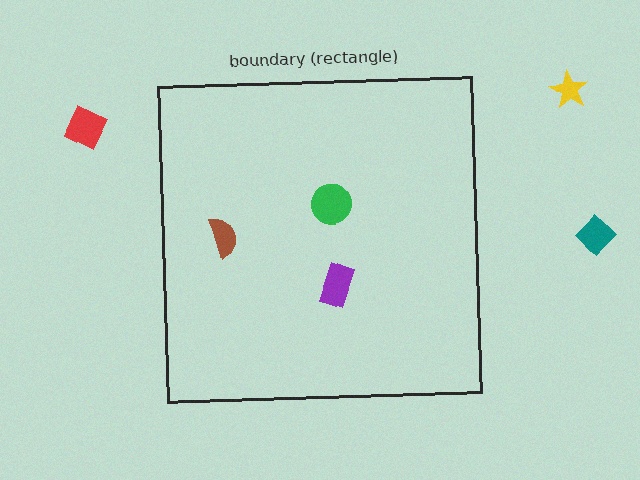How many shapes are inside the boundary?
3 inside, 3 outside.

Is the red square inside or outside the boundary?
Outside.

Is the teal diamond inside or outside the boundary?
Outside.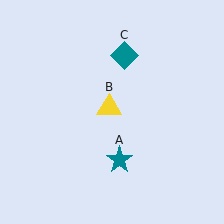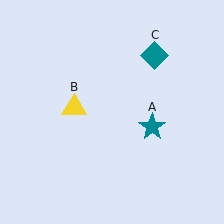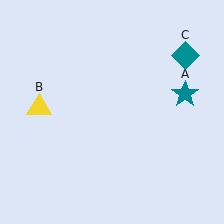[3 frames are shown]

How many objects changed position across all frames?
3 objects changed position: teal star (object A), yellow triangle (object B), teal diamond (object C).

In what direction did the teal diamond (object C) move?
The teal diamond (object C) moved right.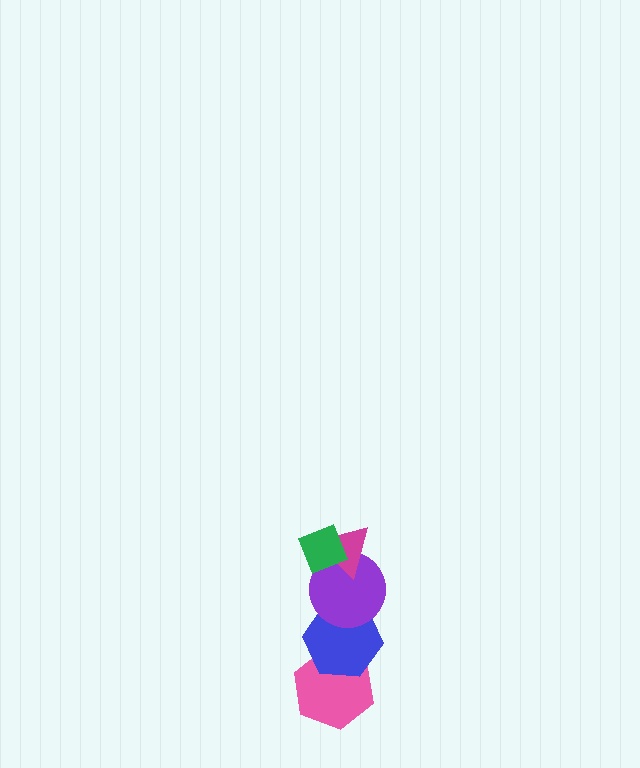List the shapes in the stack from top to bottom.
From top to bottom: the green diamond, the magenta triangle, the purple circle, the blue hexagon, the pink hexagon.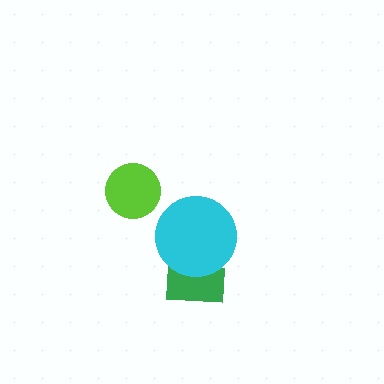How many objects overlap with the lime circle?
0 objects overlap with the lime circle.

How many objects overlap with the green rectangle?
1 object overlaps with the green rectangle.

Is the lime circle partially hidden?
No, no other shape covers it.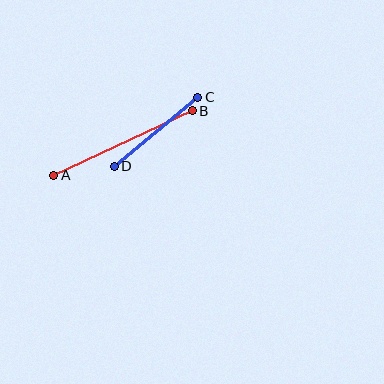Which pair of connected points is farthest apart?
Points A and B are farthest apart.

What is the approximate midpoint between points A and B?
The midpoint is at approximately (123, 143) pixels.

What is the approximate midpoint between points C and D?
The midpoint is at approximately (156, 132) pixels.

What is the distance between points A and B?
The distance is approximately 153 pixels.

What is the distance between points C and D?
The distance is approximately 109 pixels.